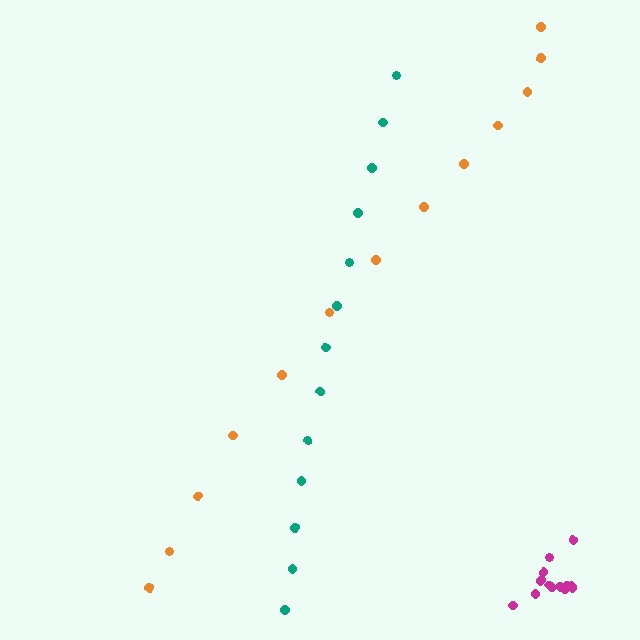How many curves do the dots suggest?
There are 3 distinct paths.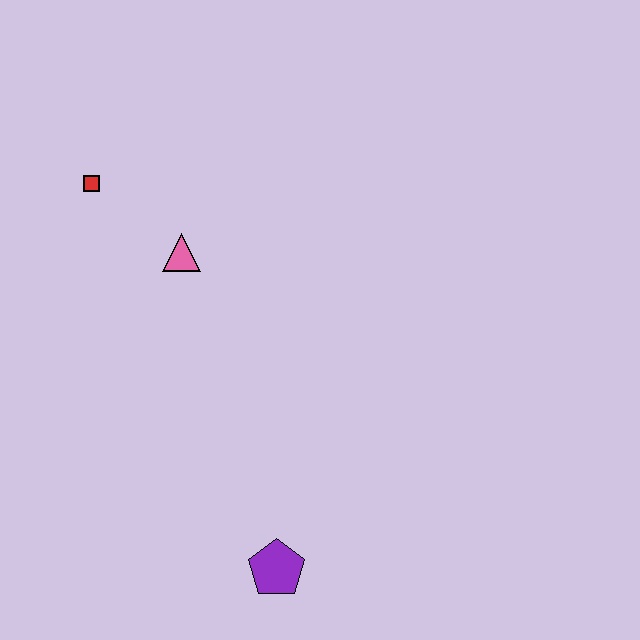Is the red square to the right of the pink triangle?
No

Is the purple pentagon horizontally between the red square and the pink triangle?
No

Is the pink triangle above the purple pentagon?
Yes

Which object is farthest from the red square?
The purple pentagon is farthest from the red square.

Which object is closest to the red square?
The pink triangle is closest to the red square.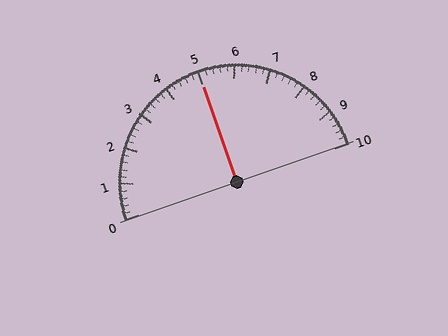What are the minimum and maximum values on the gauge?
The gauge ranges from 0 to 10.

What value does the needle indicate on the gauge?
The needle indicates approximately 5.0.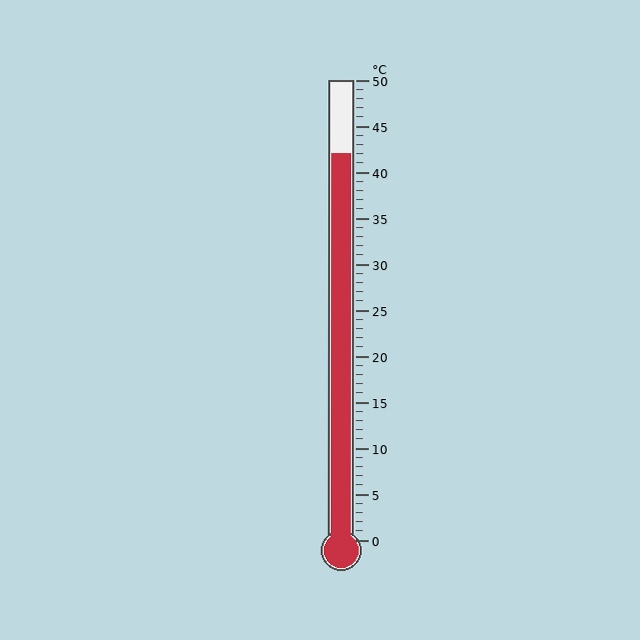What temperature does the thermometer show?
The thermometer shows approximately 42°C.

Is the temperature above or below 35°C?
The temperature is above 35°C.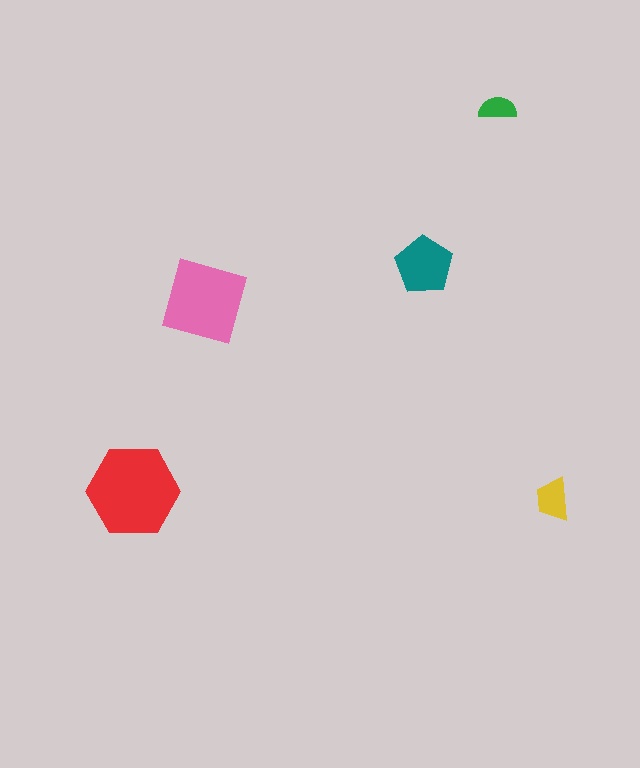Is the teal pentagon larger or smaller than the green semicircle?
Larger.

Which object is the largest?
The red hexagon.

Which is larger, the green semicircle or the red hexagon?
The red hexagon.